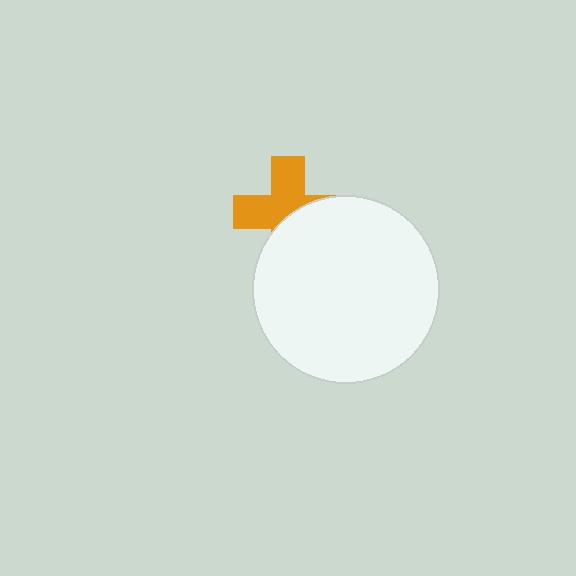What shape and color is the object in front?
The object in front is a white circle.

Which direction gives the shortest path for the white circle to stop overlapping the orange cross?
Moving down gives the shortest separation.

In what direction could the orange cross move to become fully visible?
The orange cross could move up. That would shift it out from behind the white circle entirely.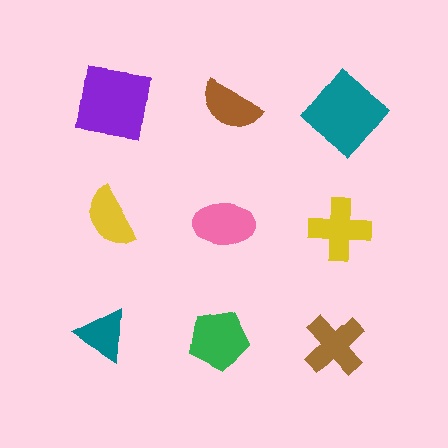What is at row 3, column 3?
A brown cross.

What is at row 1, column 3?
A teal diamond.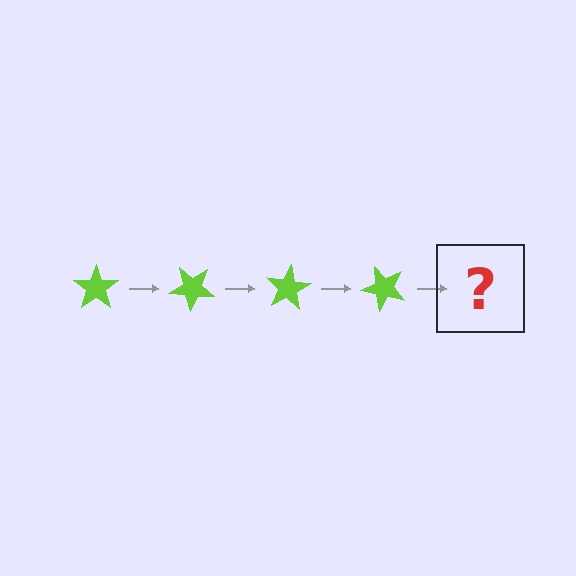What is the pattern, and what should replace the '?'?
The pattern is that the star rotates 40 degrees each step. The '?' should be a lime star rotated 160 degrees.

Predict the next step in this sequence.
The next step is a lime star rotated 160 degrees.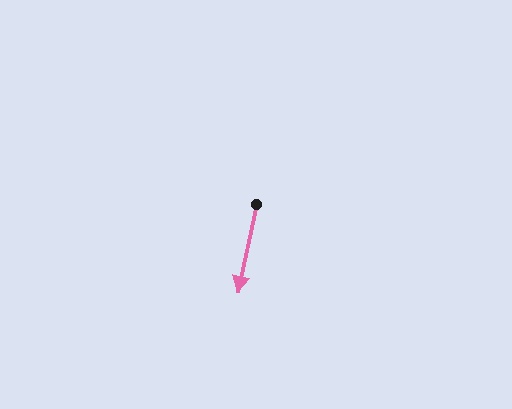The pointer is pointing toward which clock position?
Roughly 6 o'clock.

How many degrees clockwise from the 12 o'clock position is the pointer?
Approximately 192 degrees.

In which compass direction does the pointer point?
South.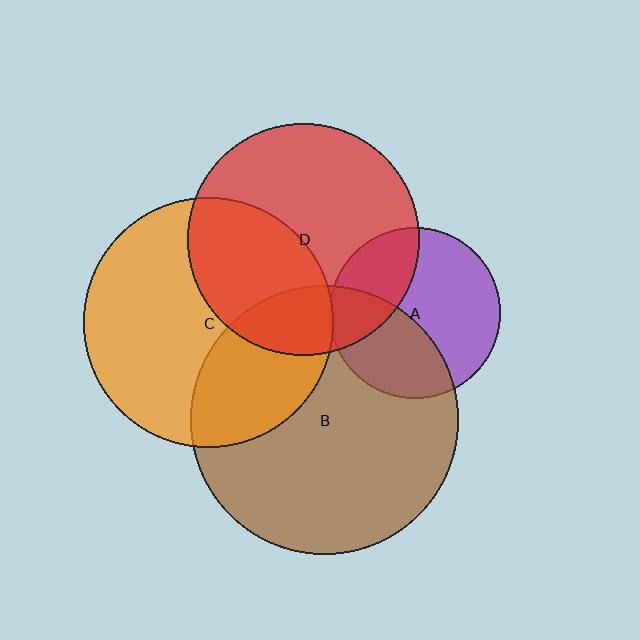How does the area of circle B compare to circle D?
Approximately 1.3 times.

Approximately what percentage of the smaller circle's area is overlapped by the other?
Approximately 20%.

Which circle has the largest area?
Circle B (brown).